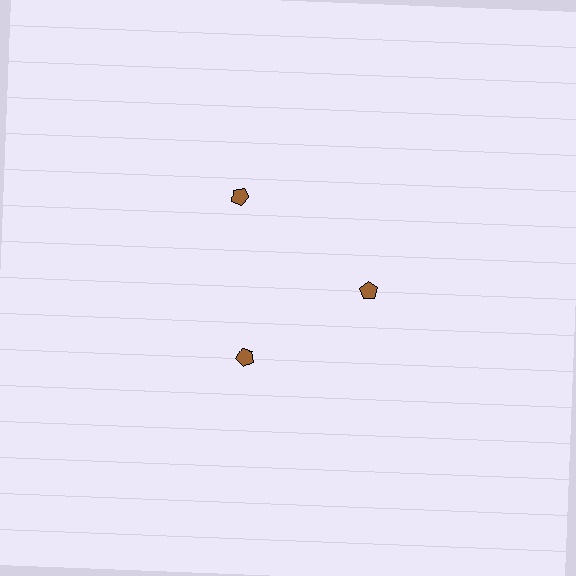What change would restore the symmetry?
The symmetry would be restored by moving it inward, back onto the ring so that all 3 pentagons sit at equal angles and equal distance from the center.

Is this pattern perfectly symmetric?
No. The 3 brown pentagons are arranged in a ring, but one element near the 11 o'clock position is pushed outward from the center, breaking the 3-fold rotational symmetry.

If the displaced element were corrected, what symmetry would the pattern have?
It would have 3-fold rotational symmetry — the pattern would map onto itself every 120 degrees.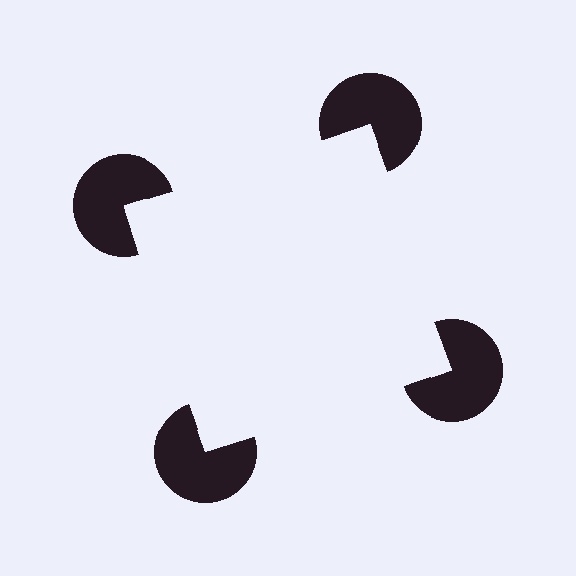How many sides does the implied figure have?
4 sides.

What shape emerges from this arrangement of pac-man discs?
An illusory square — its edges are inferred from the aligned wedge cuts in the pac-man discs, not physically drawn.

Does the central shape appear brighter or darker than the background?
It typically appears slightly brighter than the background, even though no actual brightness change is drawn.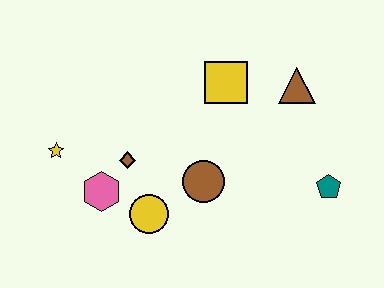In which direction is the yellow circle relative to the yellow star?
The yellow circle is to the right of the yellow star.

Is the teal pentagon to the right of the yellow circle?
Yes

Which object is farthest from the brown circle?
The yellow star is farthest from the brown circle.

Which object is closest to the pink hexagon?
The brown diamond is closest to the pink hexagon.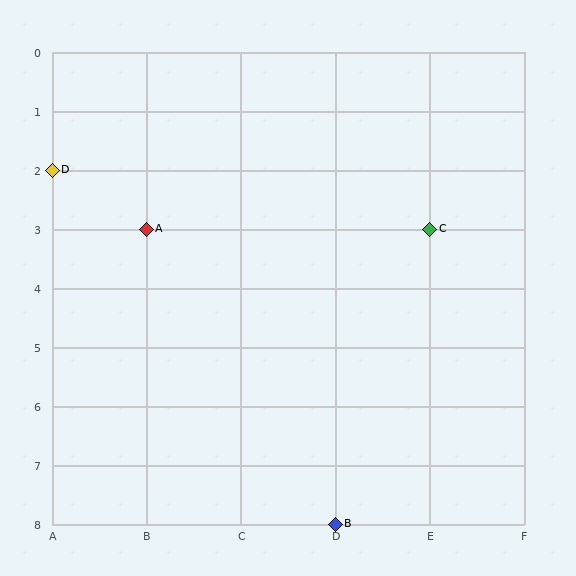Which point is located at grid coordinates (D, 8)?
Point B is at (D, 8).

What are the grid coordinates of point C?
Point C is at grid coordinates (E, 3).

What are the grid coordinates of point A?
Point A is at grid coordinates (B, 3).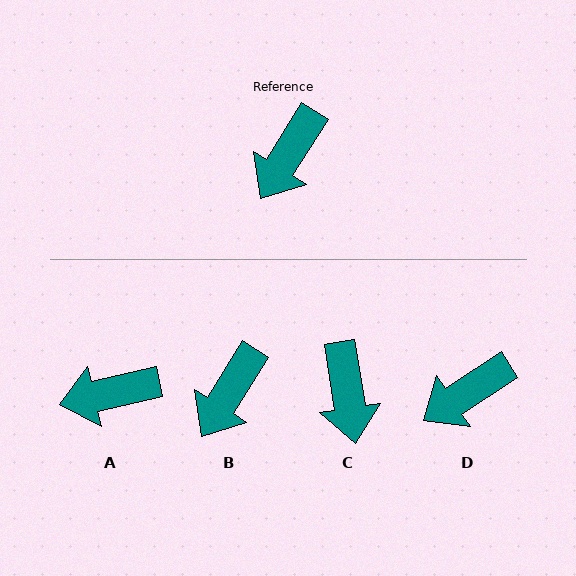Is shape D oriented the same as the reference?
No, it is off by about 25 degrees.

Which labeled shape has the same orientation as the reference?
B.